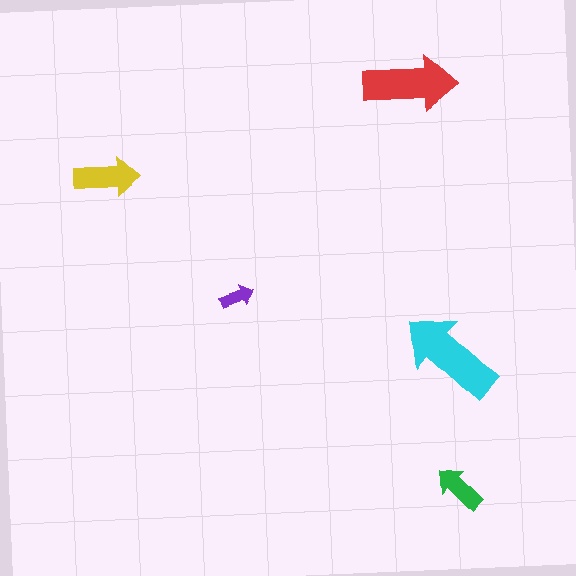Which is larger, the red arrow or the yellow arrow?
The red one.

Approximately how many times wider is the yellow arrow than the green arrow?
About 1.5 times wider.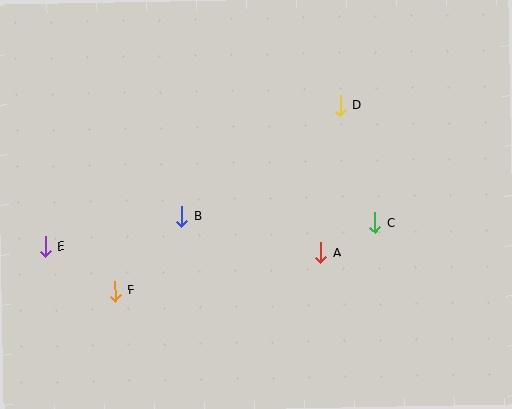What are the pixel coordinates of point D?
Point D is at (341, 106).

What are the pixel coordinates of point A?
Point A is at (321, 253).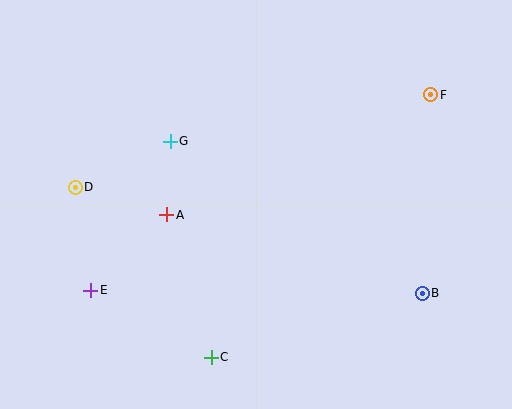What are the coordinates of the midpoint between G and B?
The midpoint between G and B is at (296, 217).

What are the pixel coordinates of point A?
Point A is at (167, 215).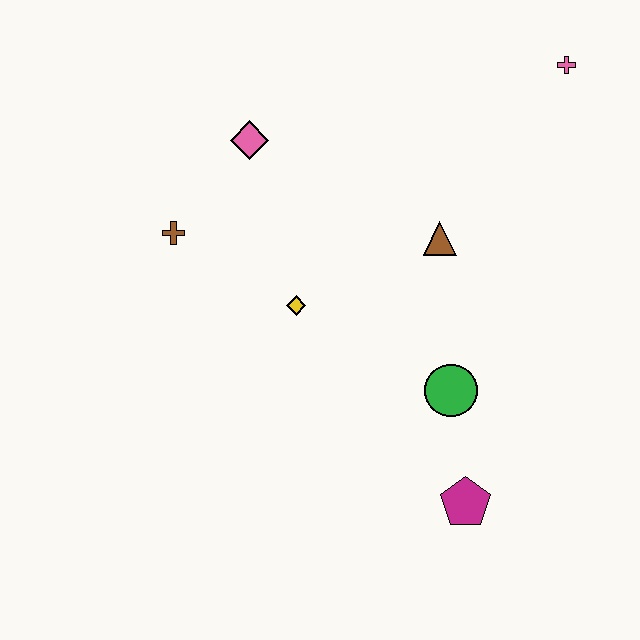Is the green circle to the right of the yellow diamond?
Yes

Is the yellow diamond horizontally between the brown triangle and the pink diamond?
Yes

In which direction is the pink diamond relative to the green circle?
The pink diamond is above the green circle.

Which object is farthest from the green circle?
The pink cross is farthest from the green circle.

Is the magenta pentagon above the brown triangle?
No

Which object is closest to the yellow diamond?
The brown cross is closest to the yellow diamond.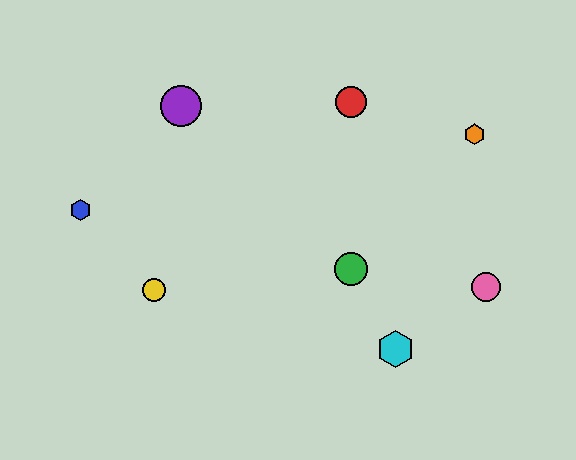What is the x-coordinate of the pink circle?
The pink circle is at x≈486.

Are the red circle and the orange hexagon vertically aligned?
No, the red circle is at x≈351 and the orange hexagon is at x≈474.